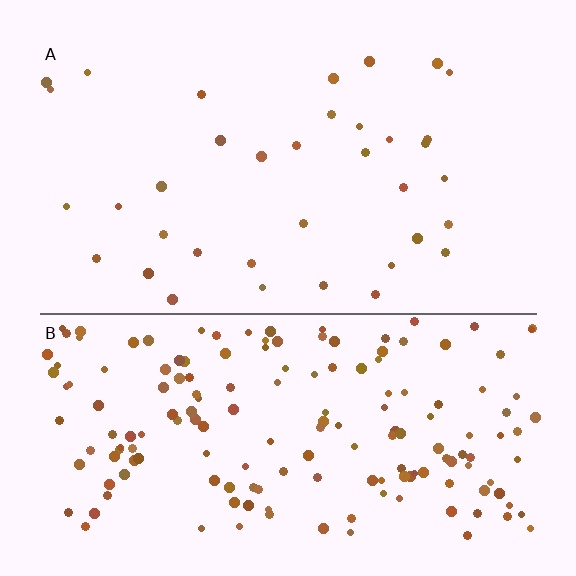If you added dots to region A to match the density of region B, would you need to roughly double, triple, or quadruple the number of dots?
Approximately quadruple.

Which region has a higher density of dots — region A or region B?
B (the bottom).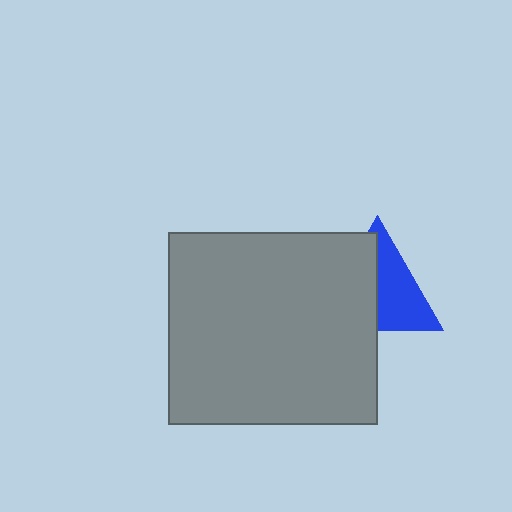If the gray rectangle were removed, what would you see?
You would see the complete blue triangle.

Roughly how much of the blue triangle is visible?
About half of it is visible (roughly 51%).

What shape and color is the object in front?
The object in front is a gray rectangle.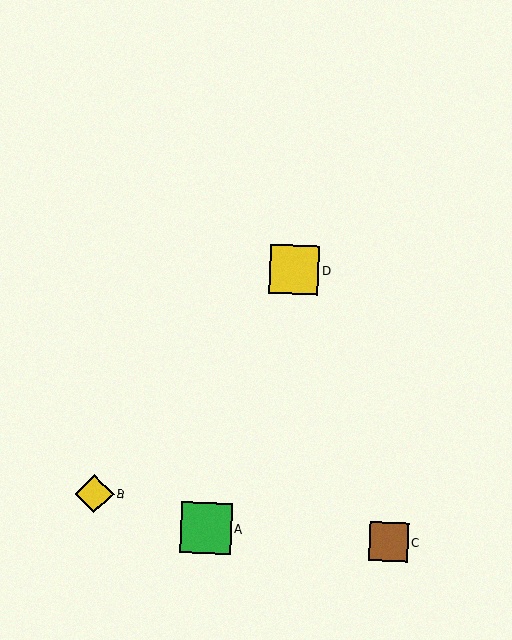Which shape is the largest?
The green square (labeled A) is the largest.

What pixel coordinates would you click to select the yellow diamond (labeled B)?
Click at (95, 494) to select the yellow diamond B.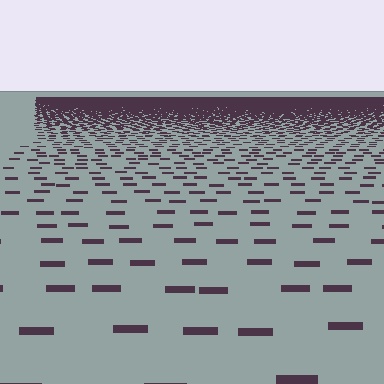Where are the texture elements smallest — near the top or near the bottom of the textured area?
Near the top.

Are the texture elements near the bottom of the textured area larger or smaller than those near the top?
Larger. Near the bottom, elements are closer to the viewer and appear at a bigger on-screen size.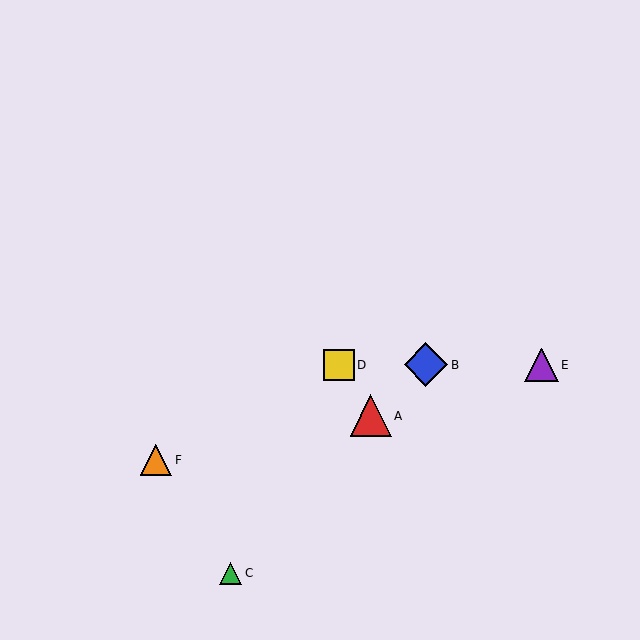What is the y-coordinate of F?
Object F is at y≈460.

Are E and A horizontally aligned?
No, E is at y≈365 and A is at y≈416.